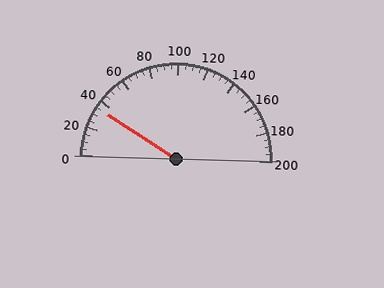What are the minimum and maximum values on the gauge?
The gauge ranges from 0 to 200.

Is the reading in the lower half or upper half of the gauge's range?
The reading is in the lower half of the range (0 to 200).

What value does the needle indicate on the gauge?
The needle indicates approximately 35.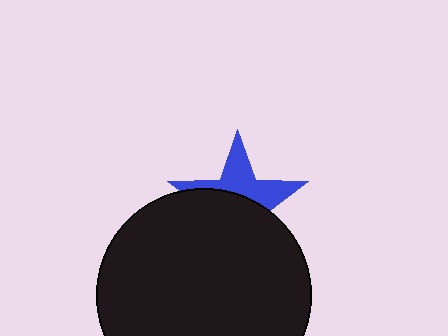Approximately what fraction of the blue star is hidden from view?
Roughly 58% of the blue star is hidden behind the black circle.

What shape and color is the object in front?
The object in front is a black circle.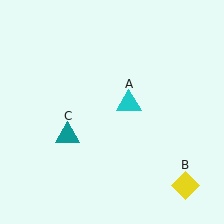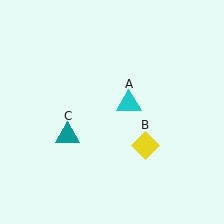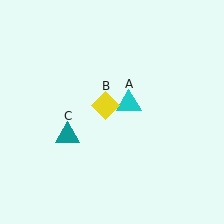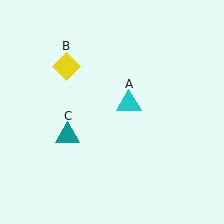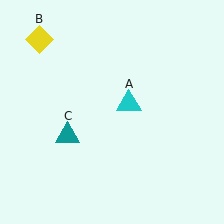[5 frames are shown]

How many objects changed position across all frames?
1 object changed position: yellow diamond (object B).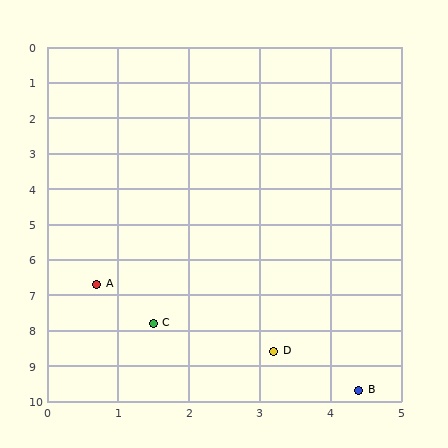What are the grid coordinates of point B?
Point B is at approximately (4.4, 9.7).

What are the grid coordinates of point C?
Point C is at approximately (1.5, 7.8).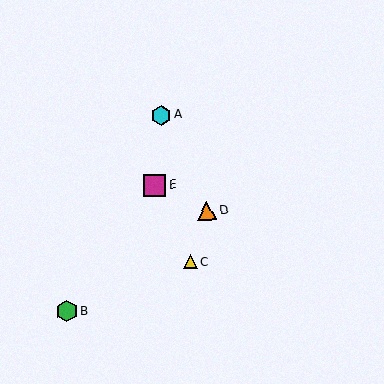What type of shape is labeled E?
Shape E is a magenta square.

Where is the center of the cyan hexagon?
The center of the cyan hexagon is at (161, 115).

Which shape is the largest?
The magenta square (labeled E) is the largest.